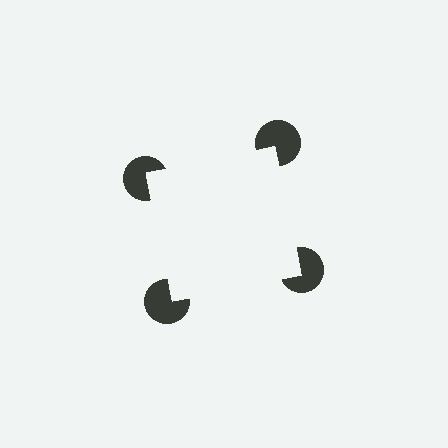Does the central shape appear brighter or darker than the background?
It typically appears slightly brighter than the background, even though no actual brightness change is drawn.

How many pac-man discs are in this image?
There are 4 — one at each vertex of the illusory square.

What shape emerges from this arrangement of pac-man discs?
An illusory square — its edges are inferred from the aligned wedge cuts in the pac-man discs, not physically drawn.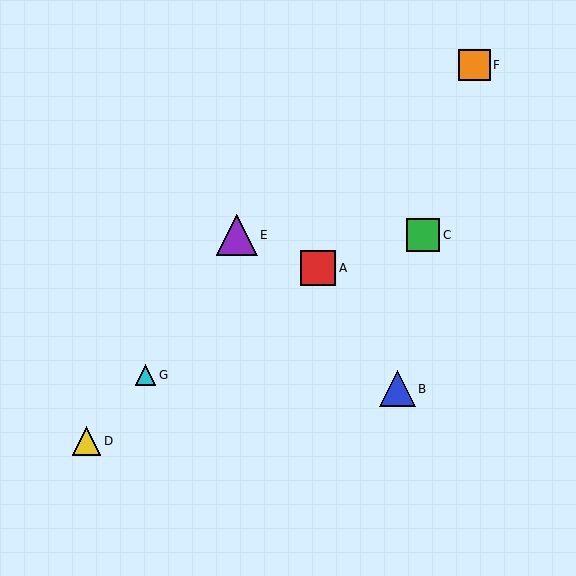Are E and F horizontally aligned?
No, E is at y≈235 and F is at y≈65.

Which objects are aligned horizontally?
Objects C, E are aligned horizontally.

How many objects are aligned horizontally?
2 objects (C, E) are aligned horizontally.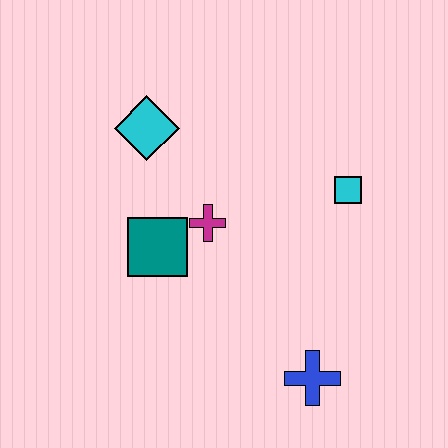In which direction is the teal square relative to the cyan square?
The teal square is to the left of the cyan square.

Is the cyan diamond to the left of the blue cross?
Yes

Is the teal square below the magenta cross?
Yes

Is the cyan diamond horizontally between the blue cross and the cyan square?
No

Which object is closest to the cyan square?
The magenta cross is closest to the cyan square.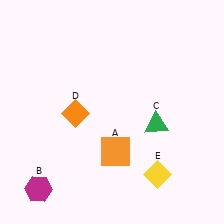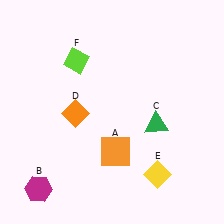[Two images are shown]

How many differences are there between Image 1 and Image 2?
There is 1 difference between the two images.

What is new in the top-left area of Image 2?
A lime diamond (F) was added in the top-left area of Image 2.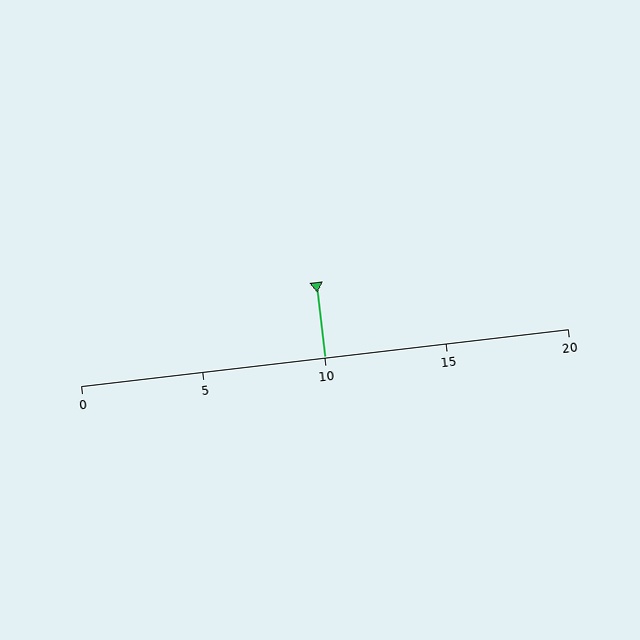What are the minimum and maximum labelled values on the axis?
The axis runs from 0 to 20.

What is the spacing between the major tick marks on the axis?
The major ticks are spaced 5 apart.